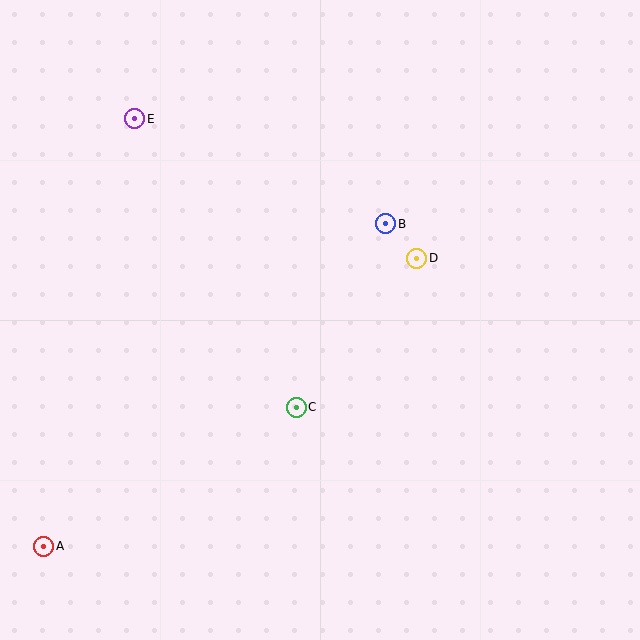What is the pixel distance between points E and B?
The distance between E and B is 272 pixels.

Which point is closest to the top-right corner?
Point B is closest to the top-right corner.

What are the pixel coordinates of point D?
Point D is at (417, 258).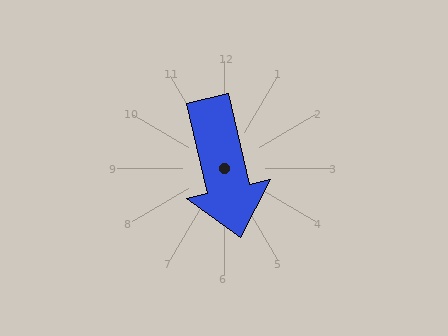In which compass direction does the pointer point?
South.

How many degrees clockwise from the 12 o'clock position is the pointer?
Approximately 167 degrees.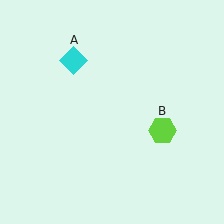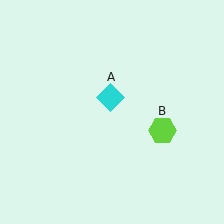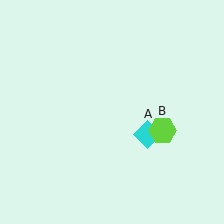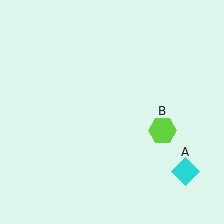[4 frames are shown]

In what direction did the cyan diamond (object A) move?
The cyan diamond (object A) moved down and to the right.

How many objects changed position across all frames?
1 object changed position: cyan diamond (object A).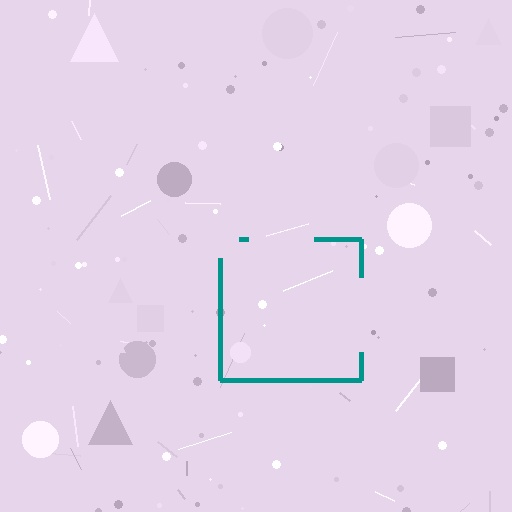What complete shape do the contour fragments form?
The contour fragments form a square.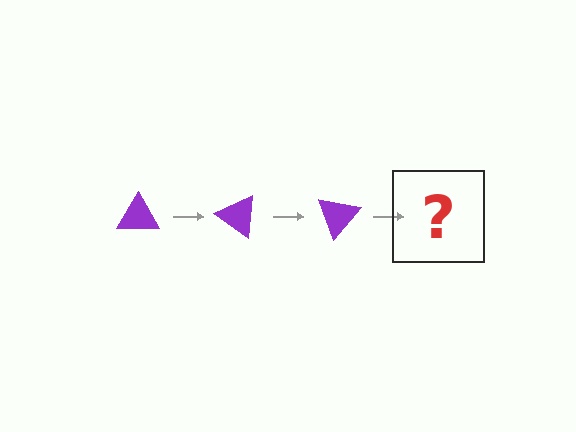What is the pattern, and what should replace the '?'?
The pattern is that the triangle rotates 35 degrees each step. The '?' should be a purple triangle rotated 105 degrees.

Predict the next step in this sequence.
The next step is a purple triangle rotated 105 degrees.